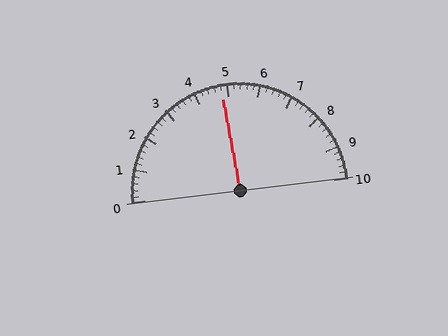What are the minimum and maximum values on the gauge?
The gauge ranges from 0 to 10.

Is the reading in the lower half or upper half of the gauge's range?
The reading is in the lower half of the range (0 to 10).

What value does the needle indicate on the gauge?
The needle indicates approximately 4.8.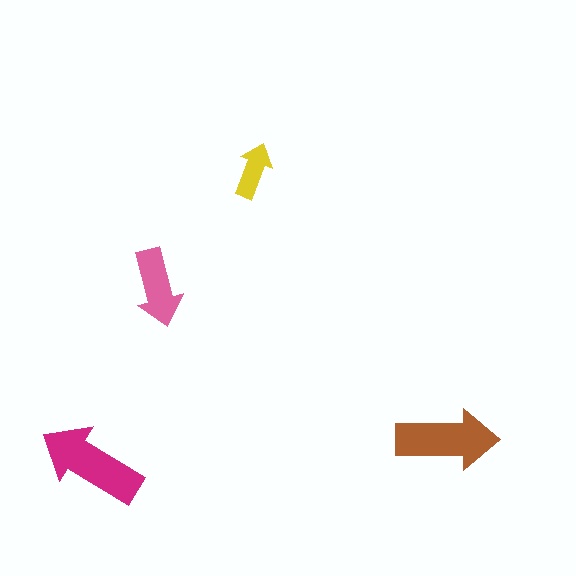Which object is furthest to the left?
The magenta arrow is leftmost.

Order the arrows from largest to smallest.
the magenta one, the brown one, the pink one, the yellow one.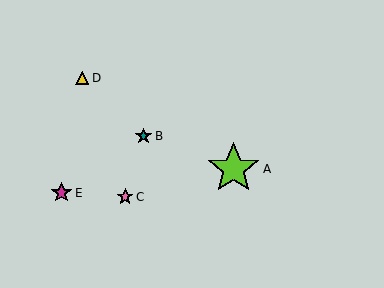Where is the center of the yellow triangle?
The center of the yellow triangle is at (82, 78).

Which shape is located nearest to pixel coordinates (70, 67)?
The yellow triangle (labeled D) at (82, 78) is nearest to that location.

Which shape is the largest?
The lime star (labeled A) is the largest.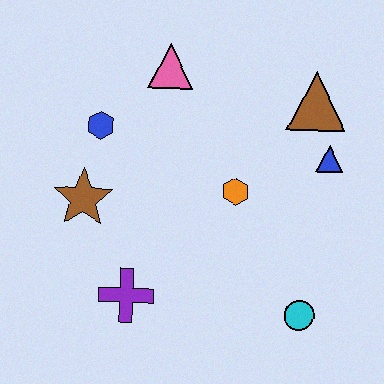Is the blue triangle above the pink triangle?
No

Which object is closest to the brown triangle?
The blue triangle is closest to the brown triangle.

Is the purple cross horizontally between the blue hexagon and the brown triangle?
Yes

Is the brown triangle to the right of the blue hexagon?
Yes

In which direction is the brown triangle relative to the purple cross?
The brown triangle is above the purple cross.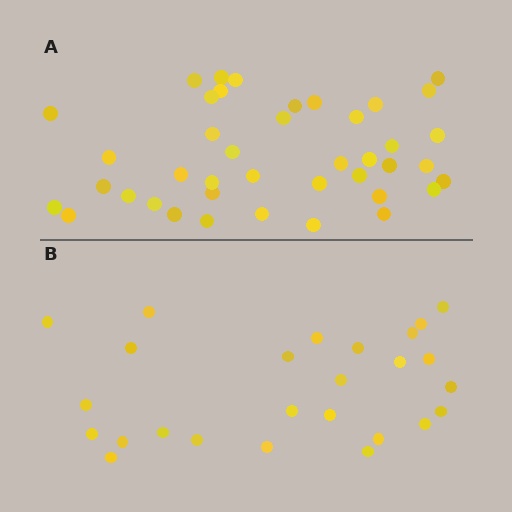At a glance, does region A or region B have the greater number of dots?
Region A (the top region) has more dots.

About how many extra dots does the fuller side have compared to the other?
Region A has approximately 15 more dots than region B.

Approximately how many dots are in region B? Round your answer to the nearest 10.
About 30 dots. (The exact count is 26, which rounds to 30.)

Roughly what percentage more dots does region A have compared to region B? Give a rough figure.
About 60% more.